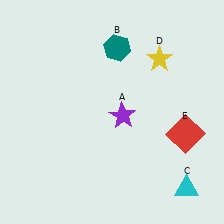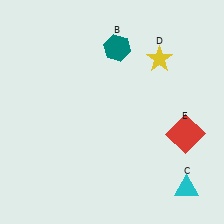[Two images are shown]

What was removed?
The purple star (A) was removed in Image 2.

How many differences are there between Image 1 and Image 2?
There is 1 difference between the two images.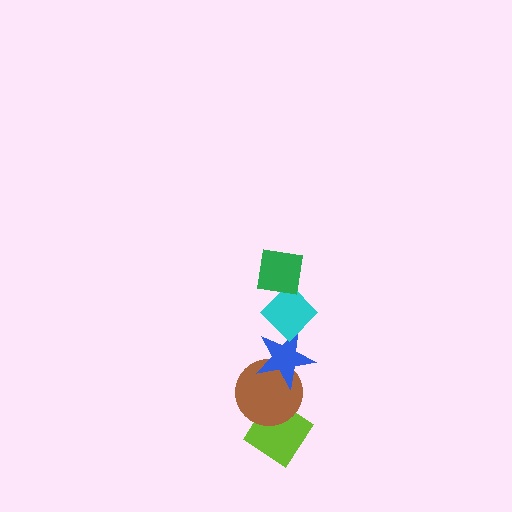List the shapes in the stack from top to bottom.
From top to bottom: the green square, the cyan diamond, the blue star, the brown circle, the lime diamond.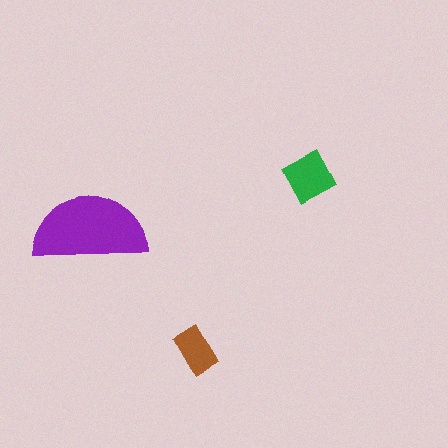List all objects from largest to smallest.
The purple semicircle, the green diamond, the brown rectangle.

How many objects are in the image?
There are 3 objects in the image.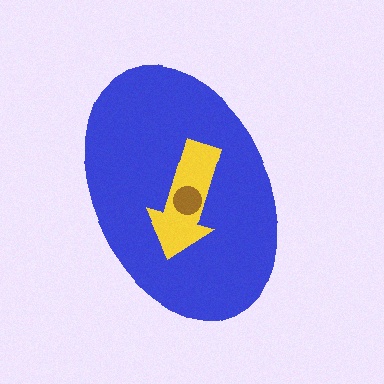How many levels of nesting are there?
3.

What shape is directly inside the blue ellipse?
The yellow arrow.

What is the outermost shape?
The blue ellipse.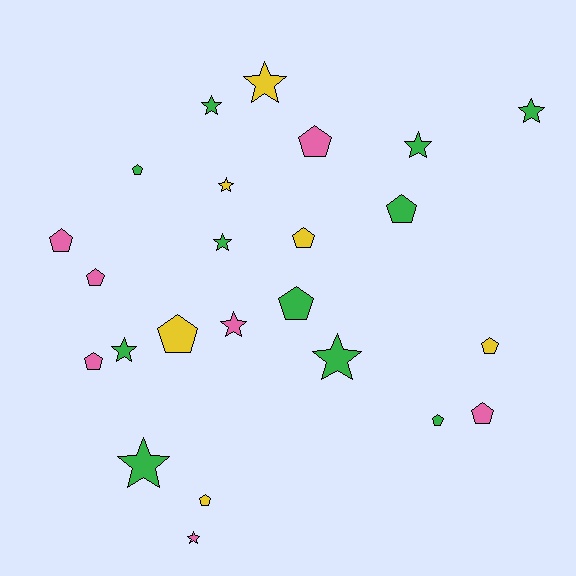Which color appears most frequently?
Green, with 11 objects.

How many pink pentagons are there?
There are 5 pink pentagons.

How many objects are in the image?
There are 24 objects.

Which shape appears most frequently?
Pentagon, with 13 objects.